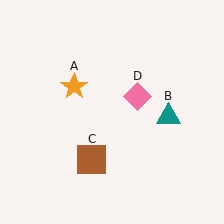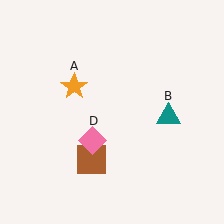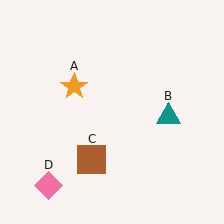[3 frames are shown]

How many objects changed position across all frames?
1 object changed position: pink diamond (object D).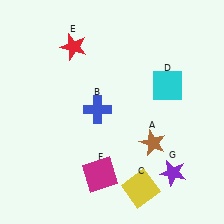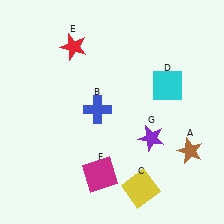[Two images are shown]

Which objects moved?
The objects that moved are: the brown star (A), the purple star (G).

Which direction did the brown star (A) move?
The brown star (A) moved right.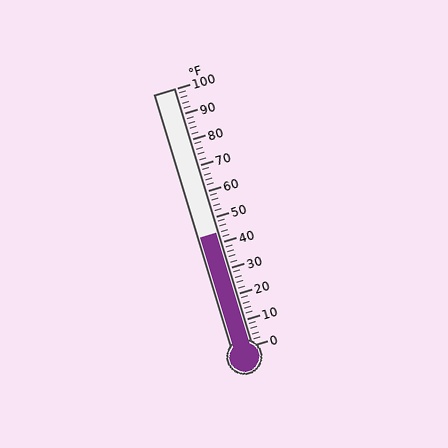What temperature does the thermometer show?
The thermometer shows approximately 44°F.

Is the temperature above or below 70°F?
The temperature is below 70°F.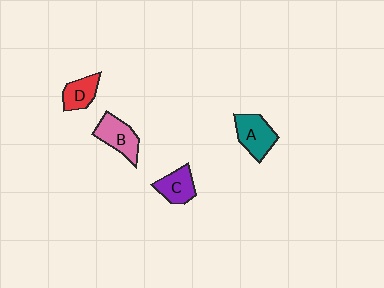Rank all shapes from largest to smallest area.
From largest to smallest: A (teal), B (pink), C (purple), D (red).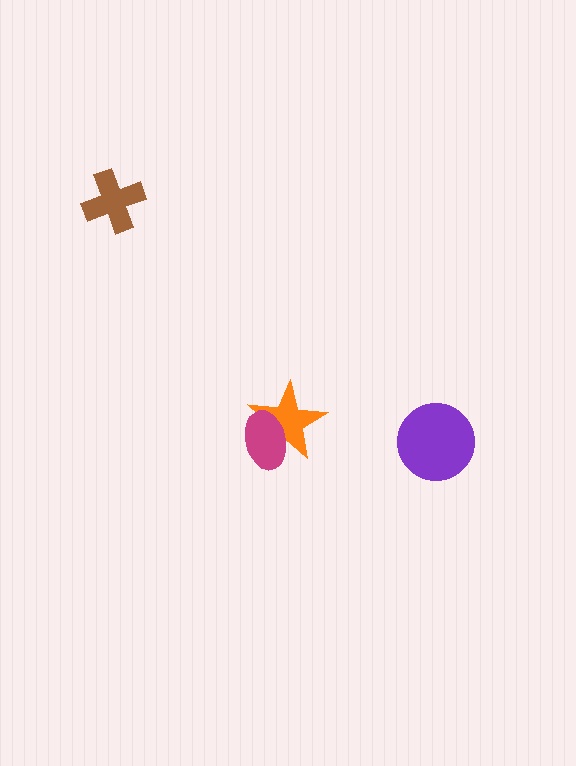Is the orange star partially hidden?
Yes, it is partially covered by another shape.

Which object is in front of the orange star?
The magenta ellipse is in front of the orange star.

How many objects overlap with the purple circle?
0 objects overlap with the purple circle.